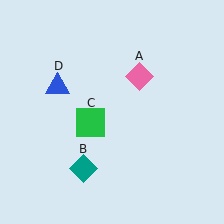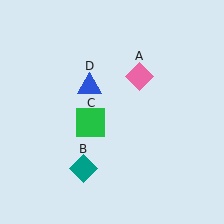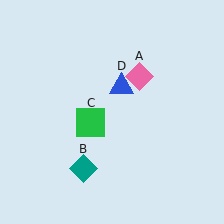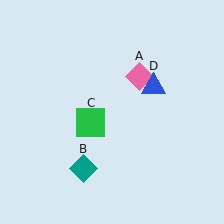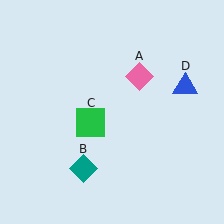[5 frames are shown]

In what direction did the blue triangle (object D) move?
The blue triangle (object D) moved right.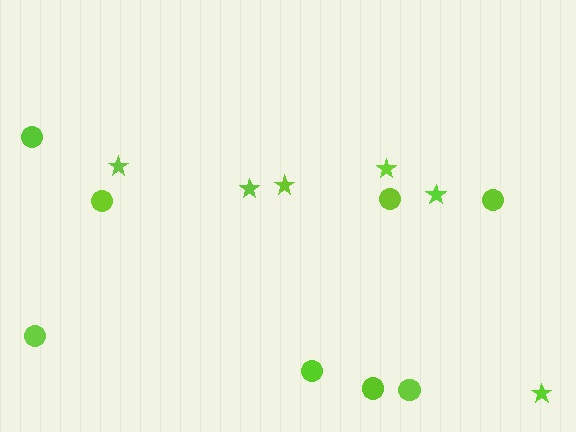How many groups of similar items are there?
There are 2 groups: one group of stars (6) and one group of circles (8).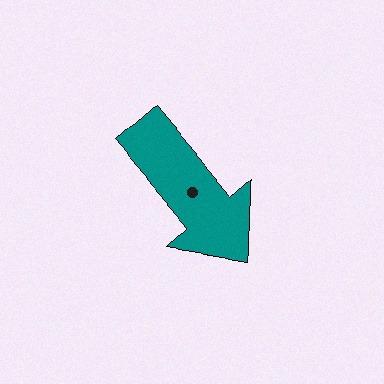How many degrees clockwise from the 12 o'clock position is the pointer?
Approximately 140 degrees.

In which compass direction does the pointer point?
Southeast.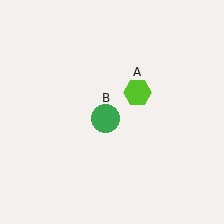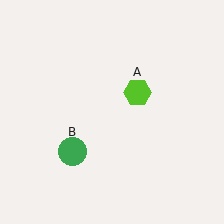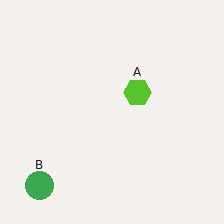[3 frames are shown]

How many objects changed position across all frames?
1 object changed position: green circle (object B).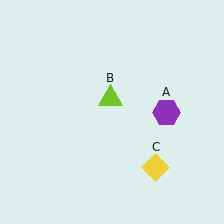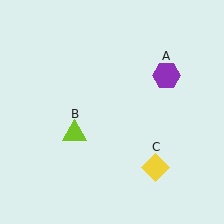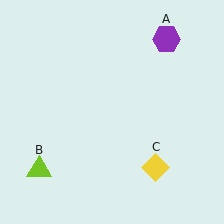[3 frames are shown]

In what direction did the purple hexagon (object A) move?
The purple hexagon (object A) moved up.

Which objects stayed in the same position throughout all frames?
Yellow diamond (object C) remained stationary.